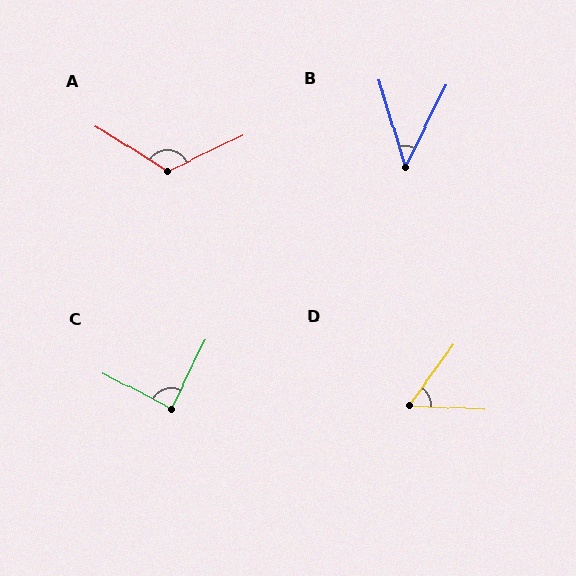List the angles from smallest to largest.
B (42°), D (56°), C (88°), A (122°).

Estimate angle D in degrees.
Approximately 56 degrees.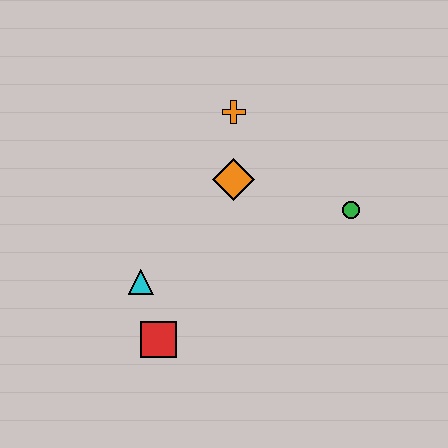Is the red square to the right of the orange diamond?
No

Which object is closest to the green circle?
The orange diamond is closest to the green circle.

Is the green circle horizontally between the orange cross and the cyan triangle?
No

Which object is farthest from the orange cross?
The red square is farthest from the orange cross.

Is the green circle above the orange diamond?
No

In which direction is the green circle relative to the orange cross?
The green circle is to the right of the orange cross.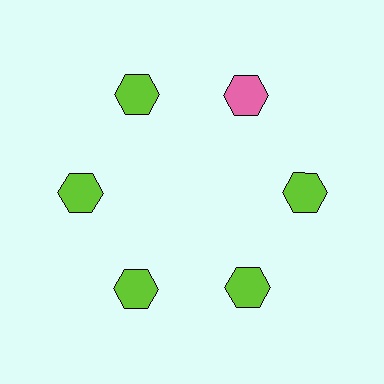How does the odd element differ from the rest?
It has a different color: pink instead of lime.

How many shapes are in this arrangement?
There are 6 shapes arranged in a ring pattern.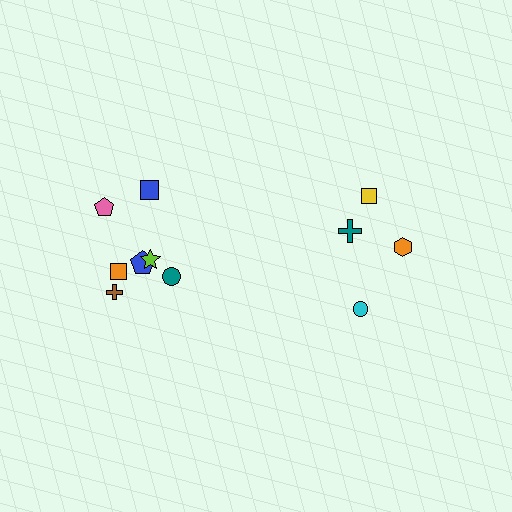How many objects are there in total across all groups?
There are 11 objects.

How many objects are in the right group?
There are 4 objects.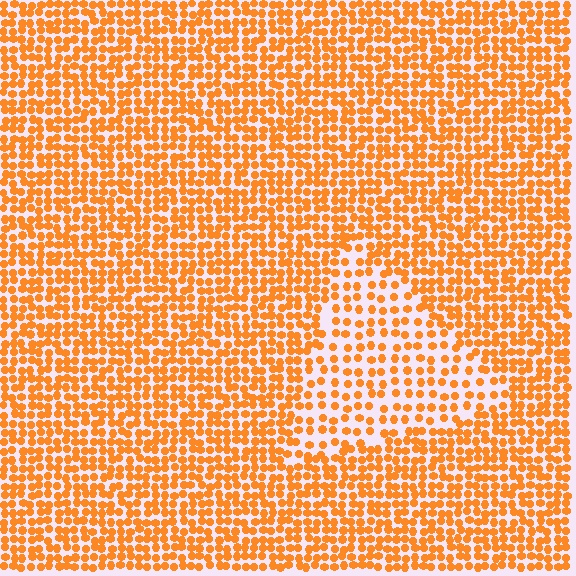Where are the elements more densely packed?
The elements are more densely packed outside the triangle boundary.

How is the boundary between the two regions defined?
The boundary is defined by a change in element density (approximately 1.9x ratio). All elements are the same color, size, and shape.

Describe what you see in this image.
The image contains small orange elements arranged at two different densities. A triangle-shaped region is visible where the elements are less densely packed than the surrounding area.